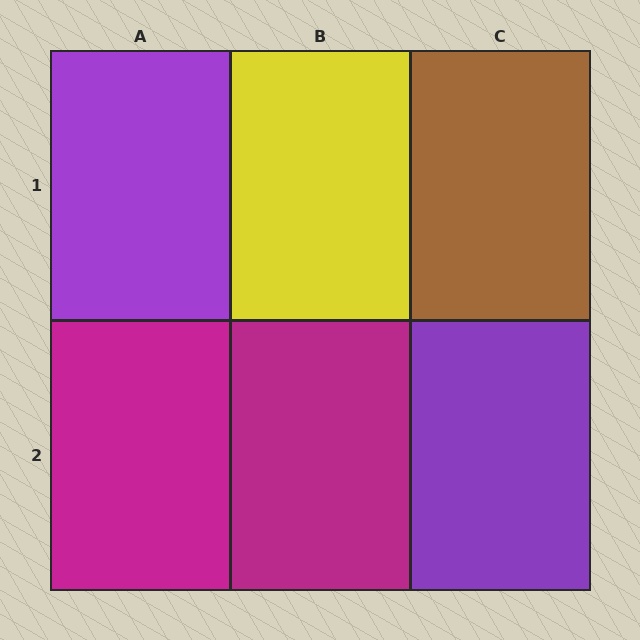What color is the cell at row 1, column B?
Yellow.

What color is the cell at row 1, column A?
Purple.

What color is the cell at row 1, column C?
Brown.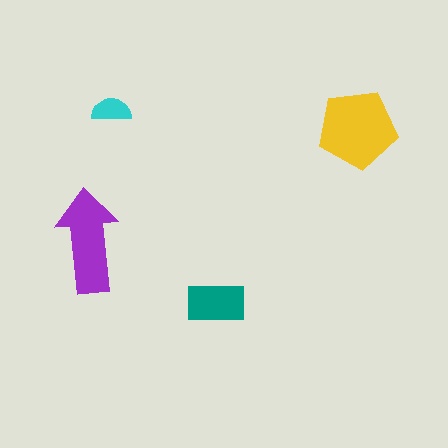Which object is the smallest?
The cyan semicircle.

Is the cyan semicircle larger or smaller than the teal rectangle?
Smaller.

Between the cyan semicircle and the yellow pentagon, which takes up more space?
The yellow pentagon.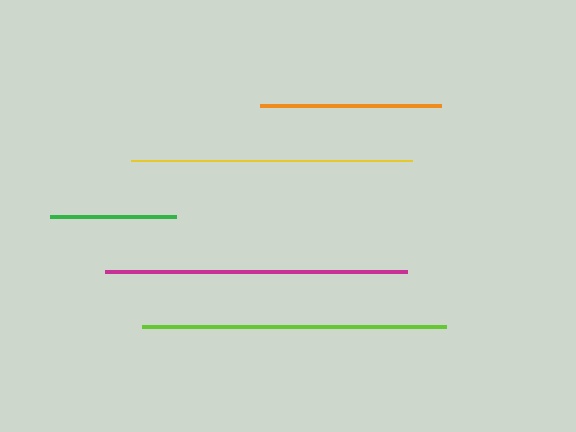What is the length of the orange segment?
The orange segment is approximately 181 pixels long.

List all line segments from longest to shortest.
From longest to shortest: lime, magenta, yellow, orange, green.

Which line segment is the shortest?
The green line is the shortest at approximately 126 pixels.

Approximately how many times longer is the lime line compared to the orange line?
The lime line is approximately 1.7 times the length of the orange line.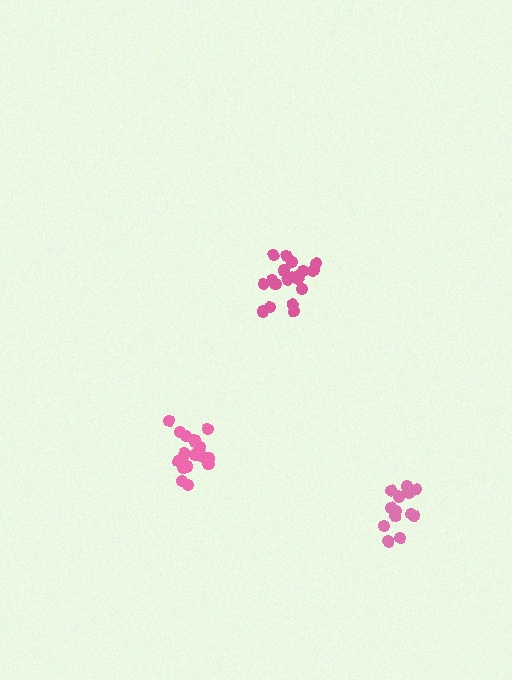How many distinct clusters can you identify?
There are 3 distinct clusters.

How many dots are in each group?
Group 1: 19 dots, Group 2: 13 dots, Group 3: 18 dots (50 total).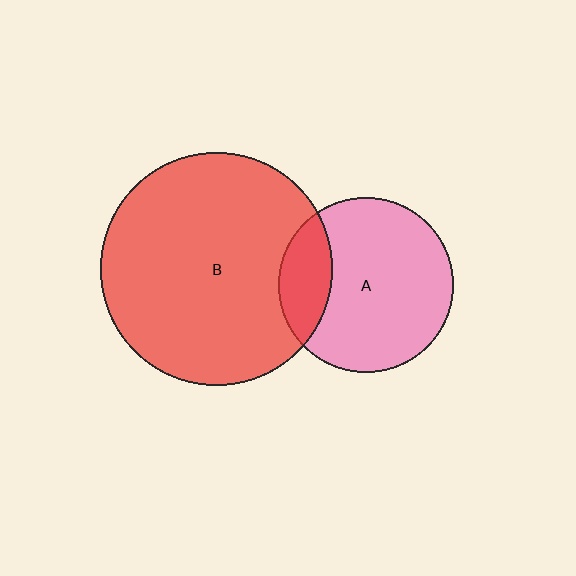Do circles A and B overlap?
Yes.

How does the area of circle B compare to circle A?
Approximately 1.8 times.